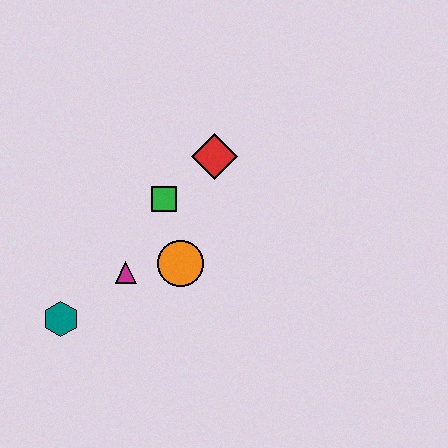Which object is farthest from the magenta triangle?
The red diamond is farthest from the magenta triangle.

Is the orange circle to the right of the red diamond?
No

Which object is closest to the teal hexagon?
The magenta triangle is closest to the teal hexagon.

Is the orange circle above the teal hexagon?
Yes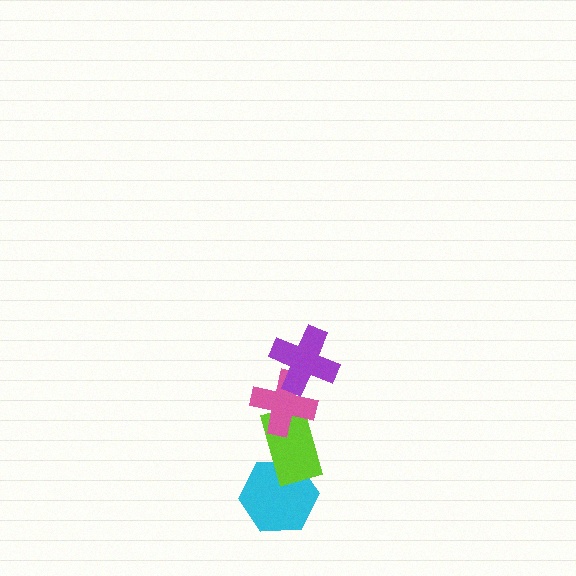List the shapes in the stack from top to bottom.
From top to bottom: the purple cross, the pink cross, the lime rectangle, the cyan hexagon.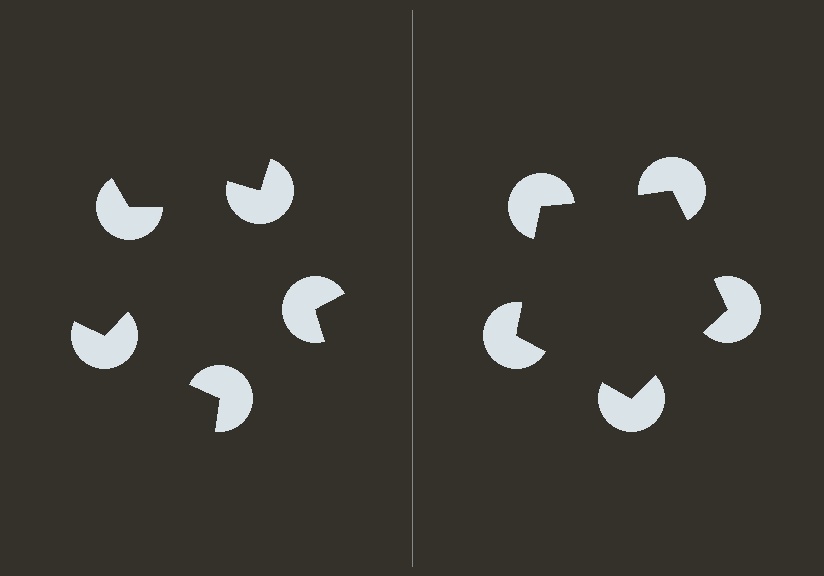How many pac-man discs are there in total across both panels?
10 — 5 on each side.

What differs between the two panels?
The pac-man discs are positioned identically on both sides; only the wedge orientations differ. On the right they align to a pentagon; on the left they are misaligned.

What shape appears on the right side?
An illusory pentagon.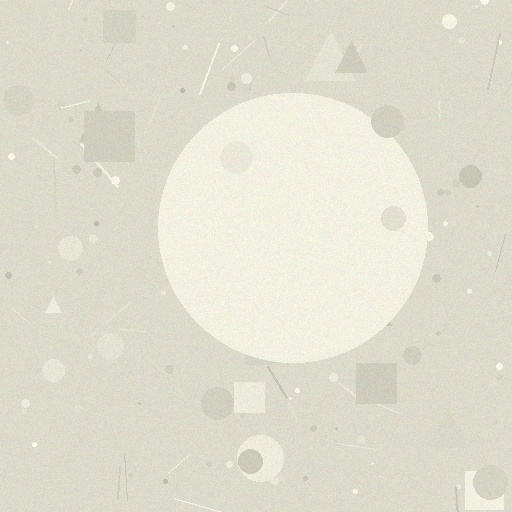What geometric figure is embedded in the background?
A circle is embedded in the background.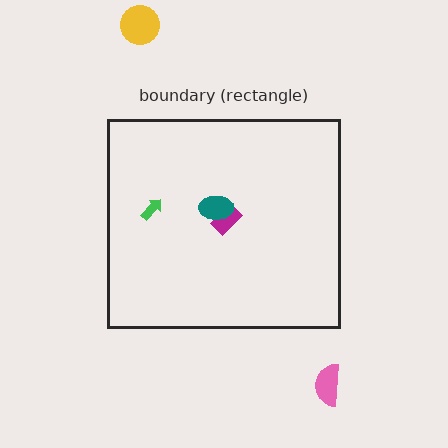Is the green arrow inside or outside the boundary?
Inside.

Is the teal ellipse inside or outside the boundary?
Inside.